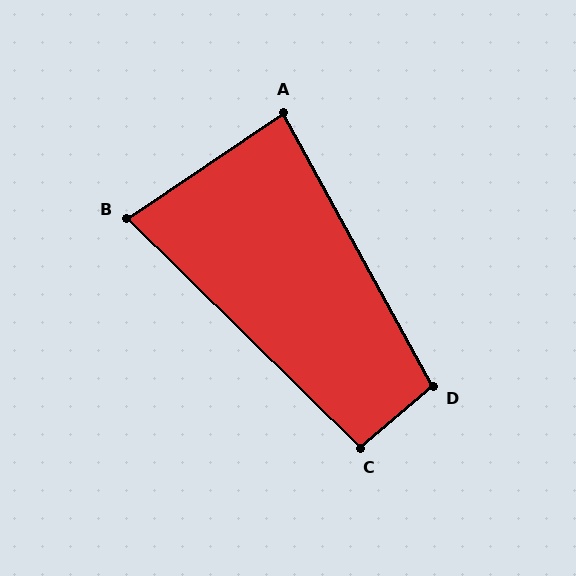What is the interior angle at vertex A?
Approximately 85 degrees (acute).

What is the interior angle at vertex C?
Approximately 95 degrees (obtuse).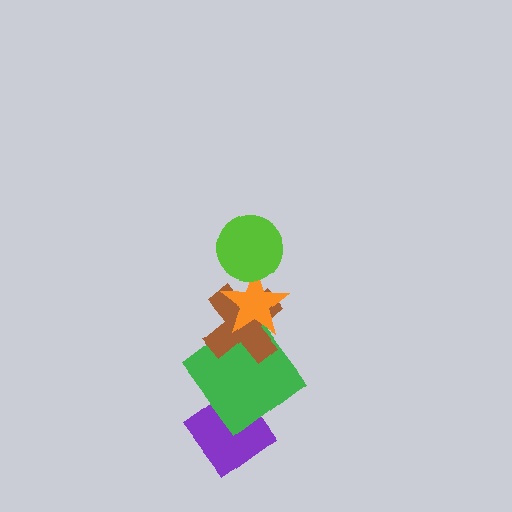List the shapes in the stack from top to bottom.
From top to bottom: the lime circle, the orange star, the brown cross, the green diamond, the purple diamond.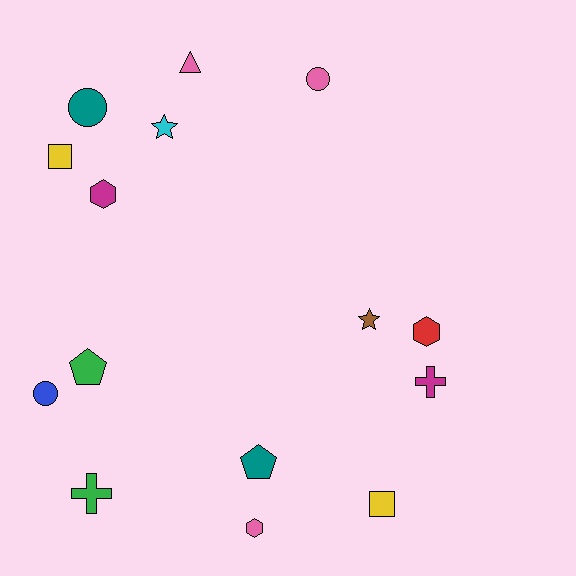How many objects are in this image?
There are 15 objects.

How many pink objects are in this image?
There are 3 pink objects.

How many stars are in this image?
There are 2 stars.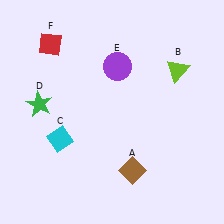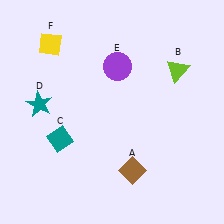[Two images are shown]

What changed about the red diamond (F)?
In Image 1, F is red. In Image 2, it changed to yellow.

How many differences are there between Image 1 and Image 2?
There are 3 differences between the two images.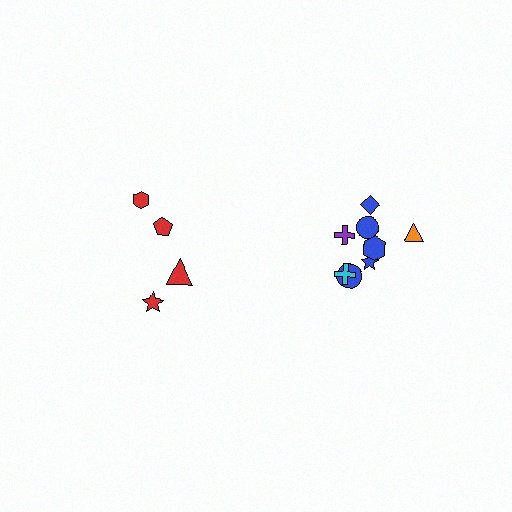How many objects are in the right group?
There are 8 objects.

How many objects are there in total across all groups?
There are 12 objects.